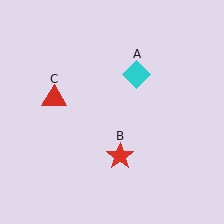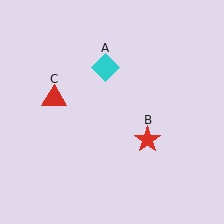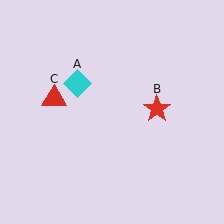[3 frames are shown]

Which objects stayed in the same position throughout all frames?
Red triangle (object C) remained stationary.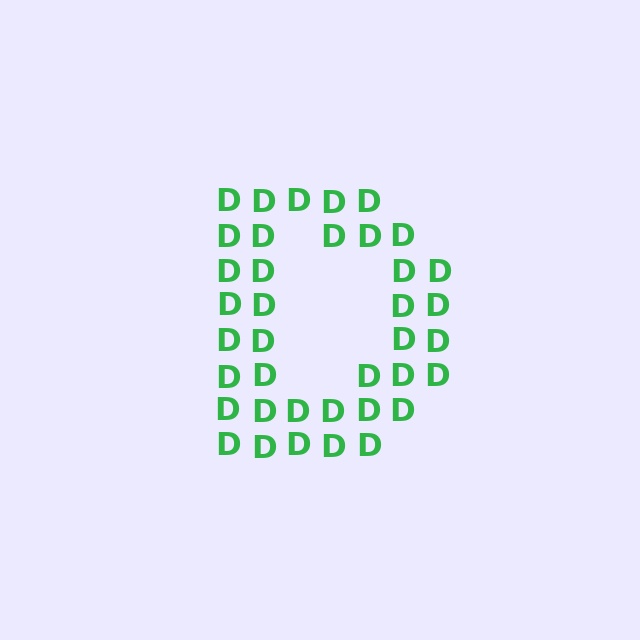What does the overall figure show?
The overall figure shows the letter D.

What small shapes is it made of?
It is made of small letter D's.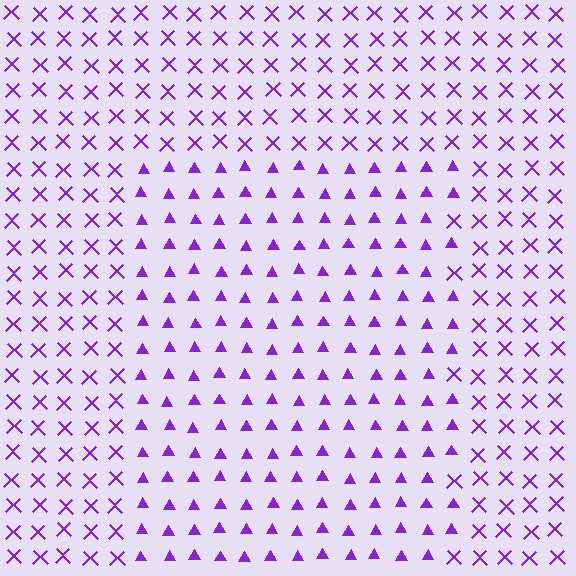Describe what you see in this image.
The image is filled with small purple elements arranged in a uniform grid. A rectangle-shaped region contains triangles, while the surrounding area contains X marks. The boundary is defined purely by the change in element shape.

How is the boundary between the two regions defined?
The boundary is defined by a change in element shape: triangles inside vs. X marks outside. All elements share the same color and spacing.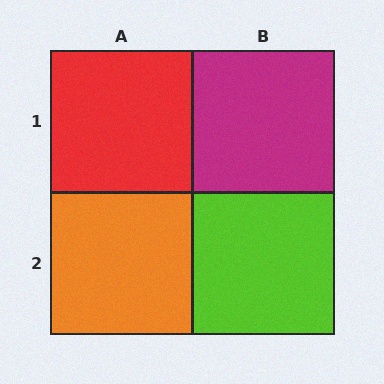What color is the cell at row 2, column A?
Orange.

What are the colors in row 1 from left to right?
Red, magenta.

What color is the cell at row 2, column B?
Lime.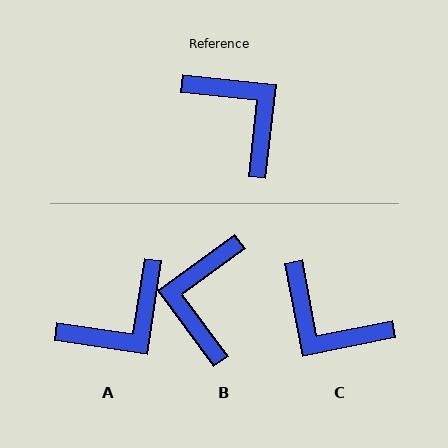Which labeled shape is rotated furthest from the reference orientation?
C, about 163 degrees away.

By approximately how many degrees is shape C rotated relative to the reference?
Approximately 163 degrees clockwise.